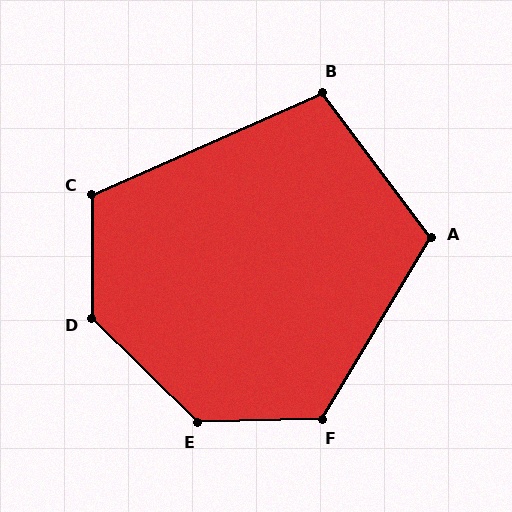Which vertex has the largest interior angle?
D, at approximately 134 degrees.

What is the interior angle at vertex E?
Approximately 134 degrees (obtuse).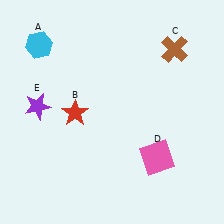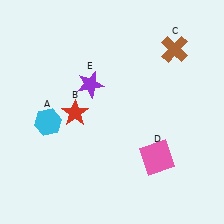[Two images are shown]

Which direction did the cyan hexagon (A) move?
The cyan hexagon (A) moved down.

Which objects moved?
The objects that moved are: the cyan hexagon (A), the purple star (E).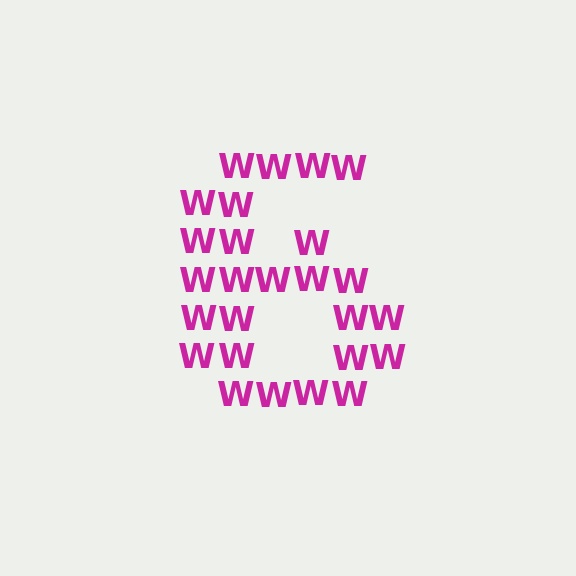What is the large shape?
The large shape is the digit 6.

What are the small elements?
The small elements are letter W's.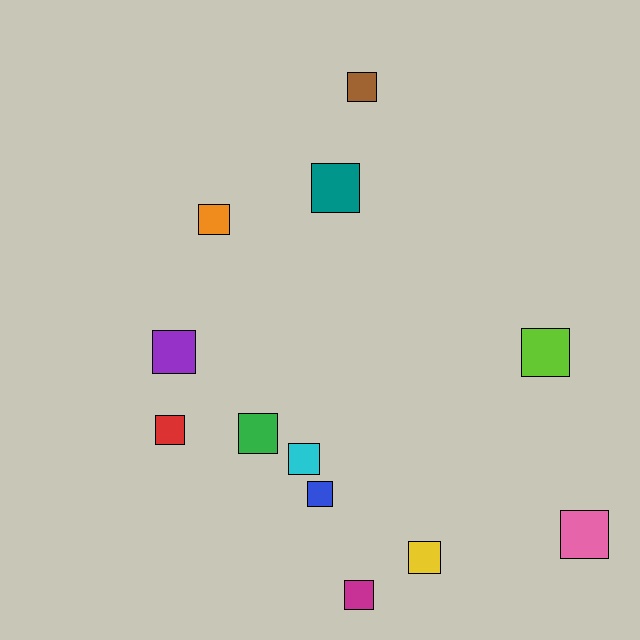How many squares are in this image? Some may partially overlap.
There are 12 squares.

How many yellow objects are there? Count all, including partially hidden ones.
There is 1 yellow object.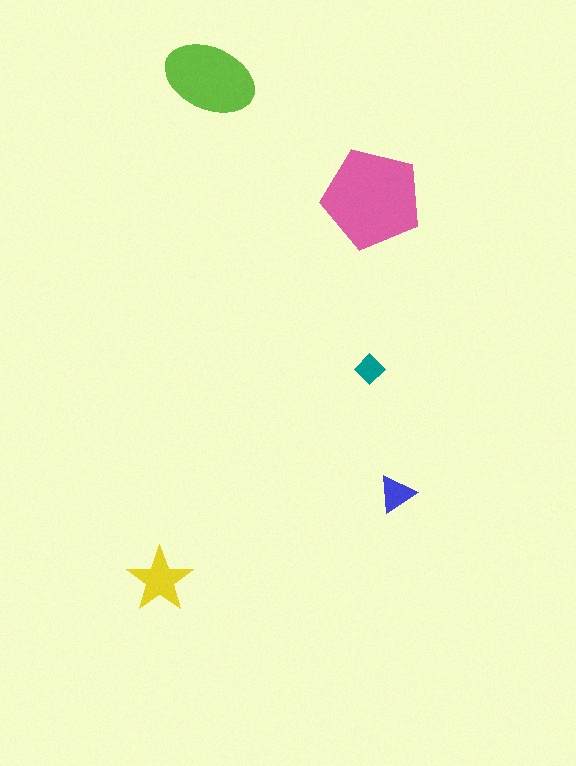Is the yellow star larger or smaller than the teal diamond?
Larger.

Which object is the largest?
The pink pentagon.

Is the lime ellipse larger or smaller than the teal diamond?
Larger.